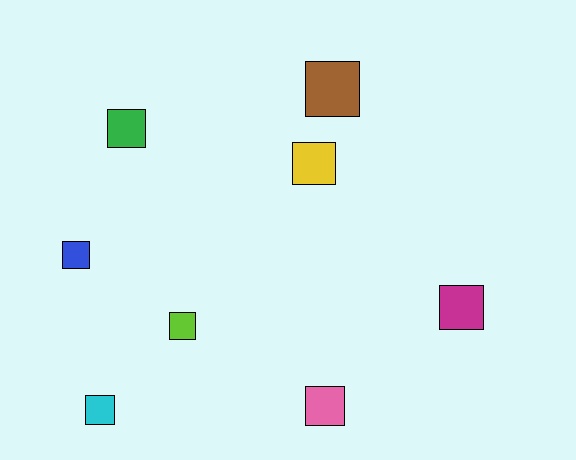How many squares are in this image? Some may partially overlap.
There are 8 squares.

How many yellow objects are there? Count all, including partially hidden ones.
There is 1 yellow object.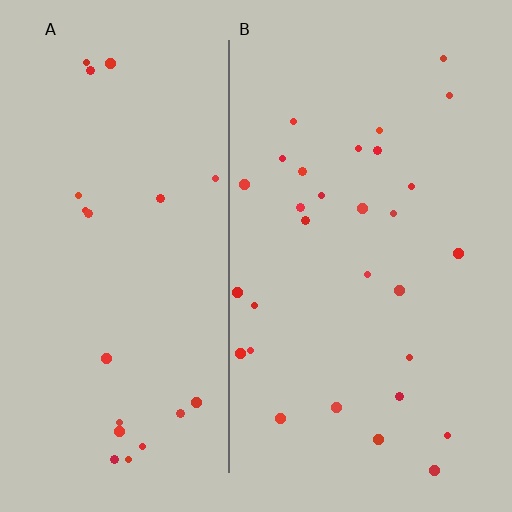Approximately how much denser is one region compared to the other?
Approximately 1.4× — region B over region A.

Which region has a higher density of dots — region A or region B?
B (the right).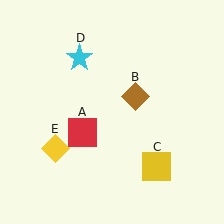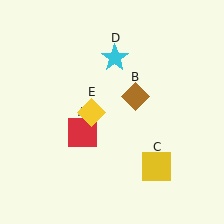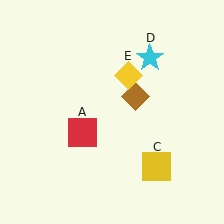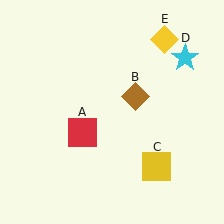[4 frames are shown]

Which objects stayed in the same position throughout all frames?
Red square (object A) and brown diamond (object B) and yellow square (object C) remained stationary.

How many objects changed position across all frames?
2 objects changed position: cyan star (object D), yellow diamond (object E).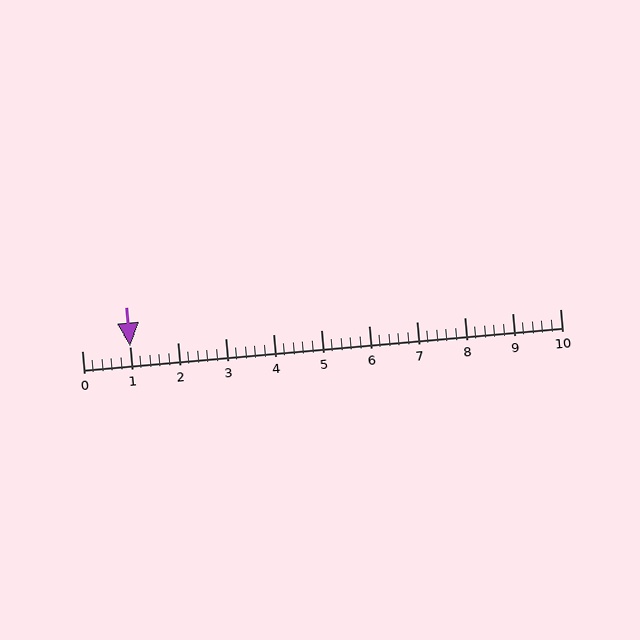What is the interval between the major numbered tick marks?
The major tick marks are spaced 1 units apart.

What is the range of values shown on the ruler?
The ruler shows values from 0 to 10.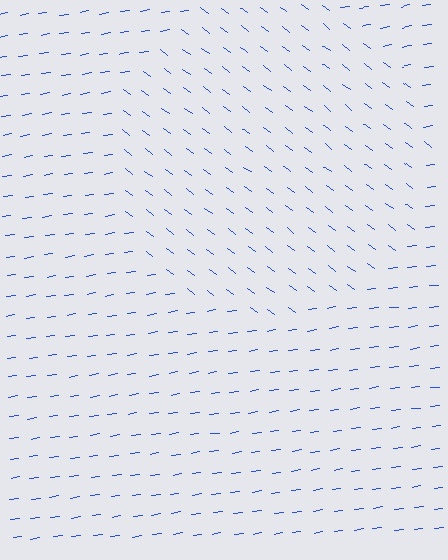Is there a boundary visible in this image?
Yes, there is a texture boundary formed by a change in line orientation.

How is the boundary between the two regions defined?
The boundary is defined purely by a change in line orientation (approximately 45 degrees difference). All lines are the same color and thickness.